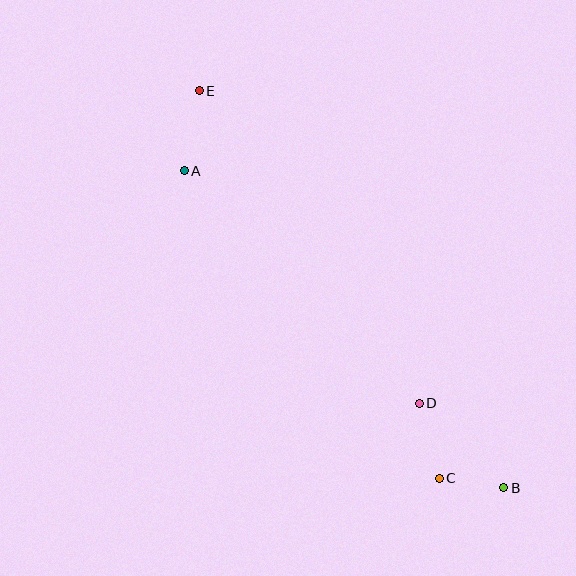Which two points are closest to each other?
Points B and C are closest to each other.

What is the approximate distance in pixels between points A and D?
The distance between A and D is approximately 330 pixels.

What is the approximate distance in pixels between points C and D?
The distance between C and D is approximately 78 pixels.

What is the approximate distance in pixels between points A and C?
The distance between A and C is approximately 399 pixels.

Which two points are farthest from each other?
Points B and E are farthest from each other.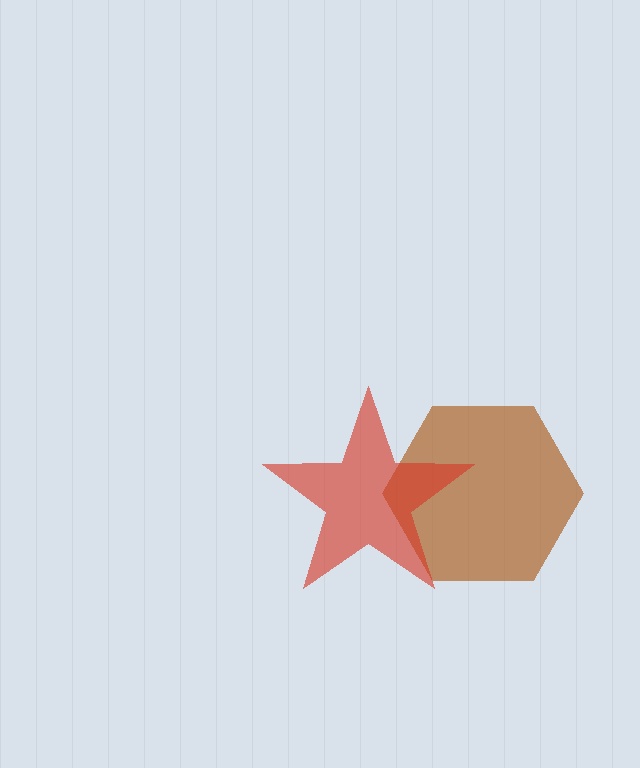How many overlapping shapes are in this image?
There are 2 overlapping shapes in the image.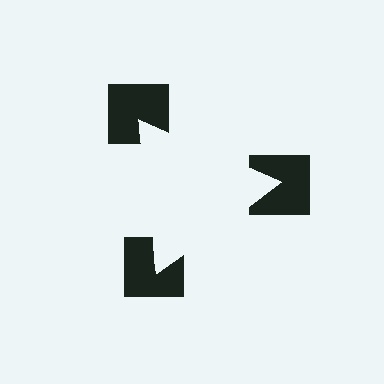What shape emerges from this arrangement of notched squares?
An illusory triangle — its edges are inferred from the aligned wedge cuts in the notched squares, not physically drawn.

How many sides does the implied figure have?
3 sides.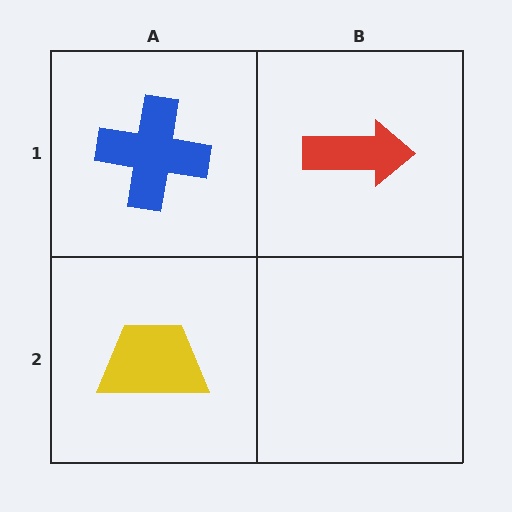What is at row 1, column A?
A blue cross.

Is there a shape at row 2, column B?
No, that cell is empty.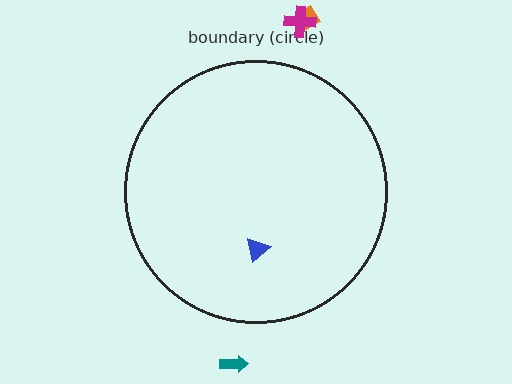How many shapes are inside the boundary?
1 inside, 3 outside.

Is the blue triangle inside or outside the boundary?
Inside.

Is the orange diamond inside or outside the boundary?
Outside.